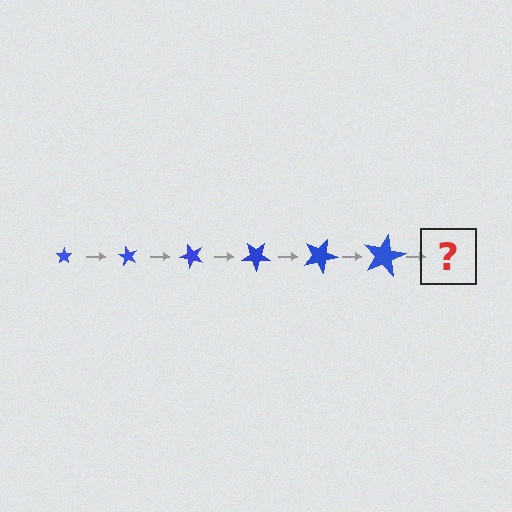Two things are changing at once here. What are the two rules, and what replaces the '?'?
The two rules are that the star grows larger each step and it rotates 60 degrees each step. The '?' should be a star, larger than the previous one and rotated 360 degrees from the start.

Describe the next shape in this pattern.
It should be a star, larger than the previous one and rotated 360 degrees from the start.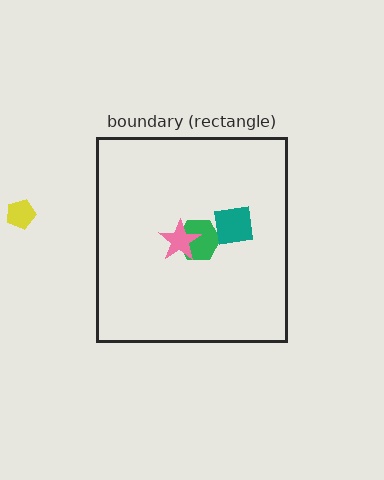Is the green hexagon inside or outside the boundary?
Inside.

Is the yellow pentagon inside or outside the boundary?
Outside.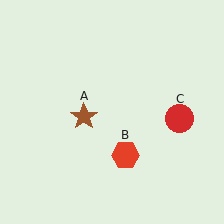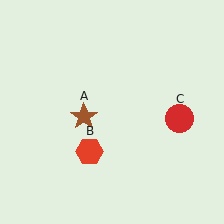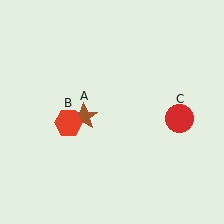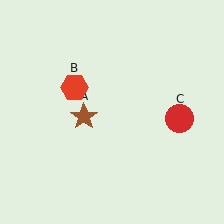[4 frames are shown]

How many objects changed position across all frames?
1 object changed position: red hexagon (object B).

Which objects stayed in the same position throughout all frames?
Brown star (object A) and red circle (object C) remained stationary.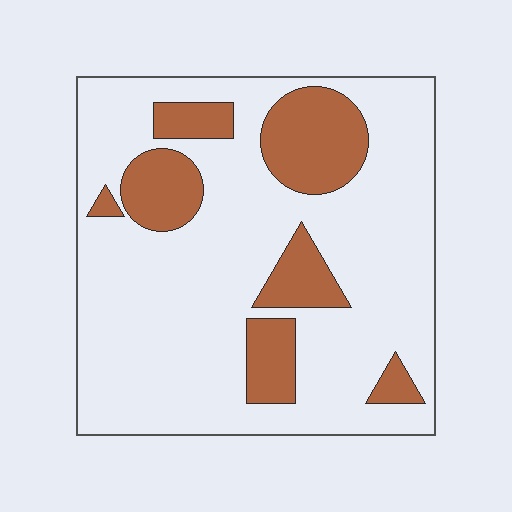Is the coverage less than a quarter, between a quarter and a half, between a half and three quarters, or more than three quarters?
Less than a quarter.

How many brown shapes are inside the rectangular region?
7.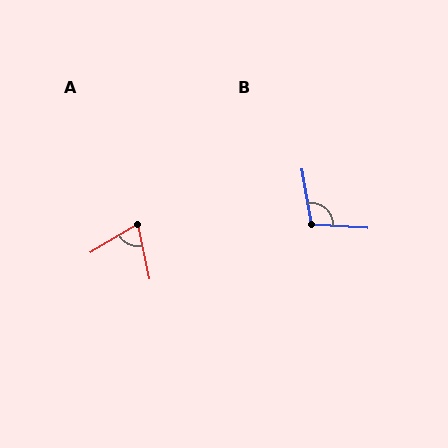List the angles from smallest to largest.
A (71°), B (103°).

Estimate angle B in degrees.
Approximately 103 degrees.